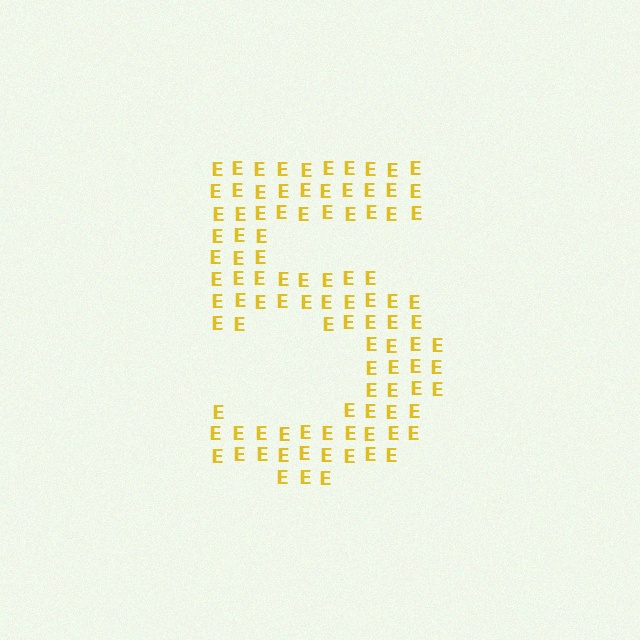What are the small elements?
The small elements are letter E's.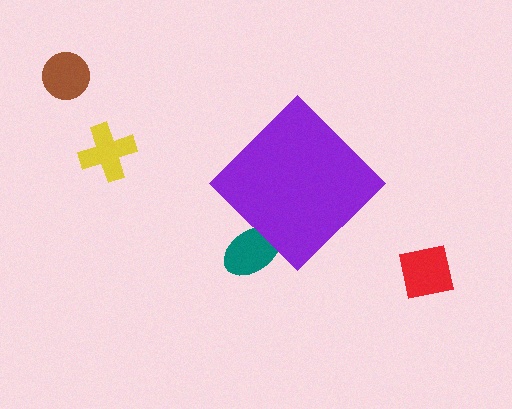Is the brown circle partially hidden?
No, the brown circle is fully visible.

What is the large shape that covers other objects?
A purple diamond.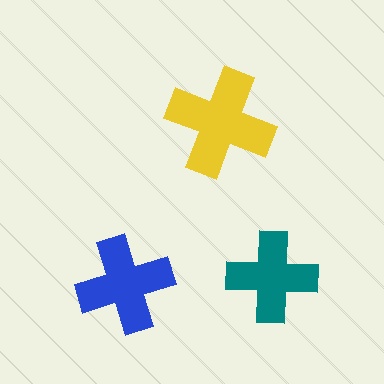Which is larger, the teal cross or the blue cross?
The blue one.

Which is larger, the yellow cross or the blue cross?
The yellow one.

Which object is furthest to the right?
The teal cross is rightmost.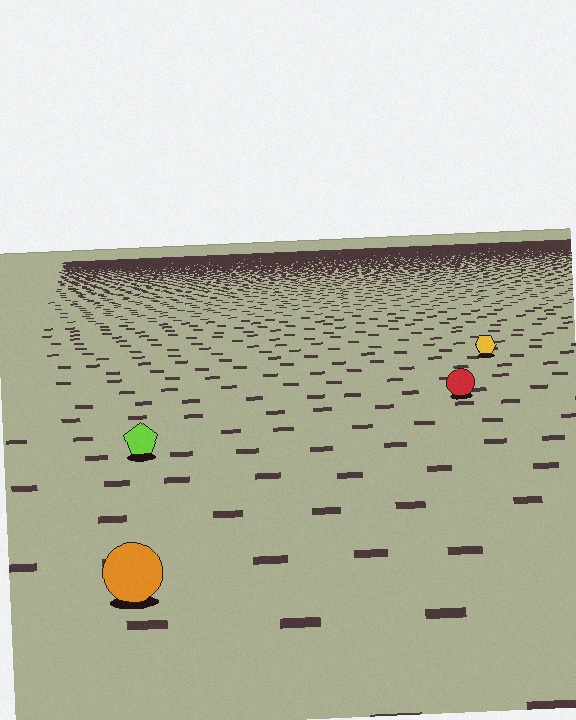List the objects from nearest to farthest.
From nearest to farthest: the orange circle, the lime pentagon, the red circle, the yellow hexagon.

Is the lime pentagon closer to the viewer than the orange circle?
No. The orange circle is closer — you can tell from the texture gradient: the ground texture is coarser near it.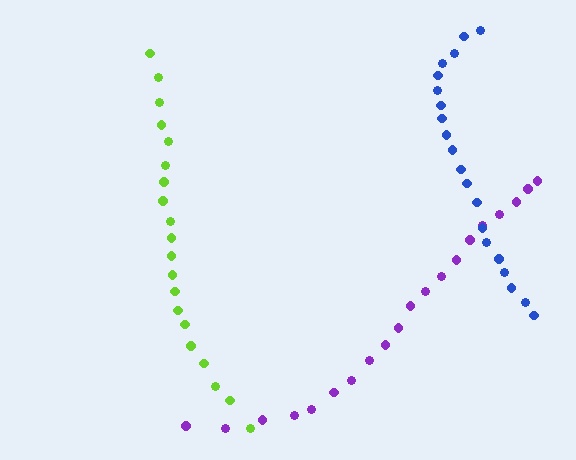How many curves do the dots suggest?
There are 3 distinct paths.